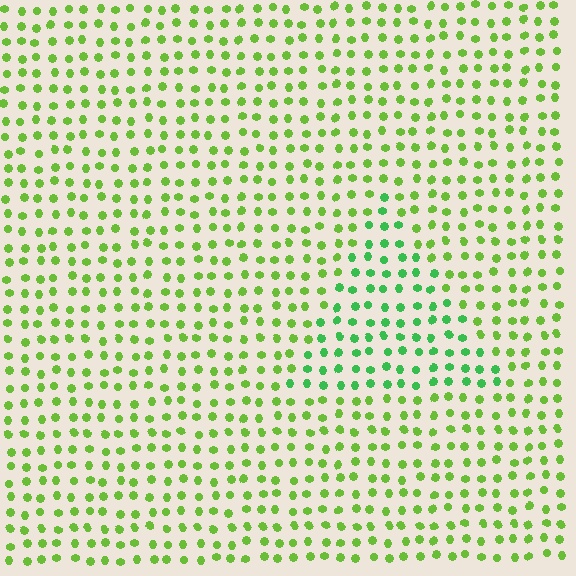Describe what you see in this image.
The image is filled with small lime elements in a uniform arrangement. A triangle-shaped region is visible where the elements are tinted to a slightly different hue, forming a subtle color boundary.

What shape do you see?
I see a triangle.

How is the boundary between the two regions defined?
The boundary is defined purely by a slight shift in hue (about 33 degrees). Spacing, size, and orientation are identical on both sides.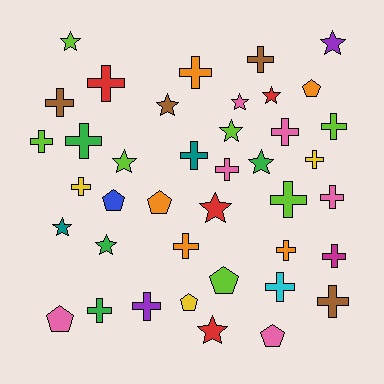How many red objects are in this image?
There are 4 red objects.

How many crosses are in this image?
There are 21 crosses.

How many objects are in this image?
There are 40 objects.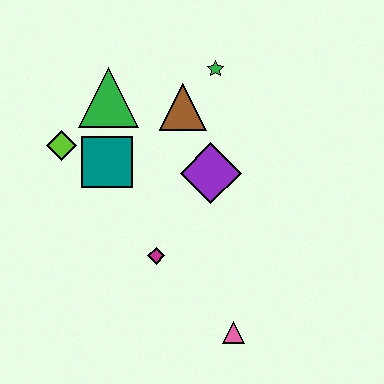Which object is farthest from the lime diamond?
The pink triangle is farthest from the lime diamond.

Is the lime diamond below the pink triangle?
No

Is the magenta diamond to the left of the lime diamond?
No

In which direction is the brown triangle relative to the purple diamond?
The brown triangle is above the purple diamond.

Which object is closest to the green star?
The brown triangle is closest to the green star.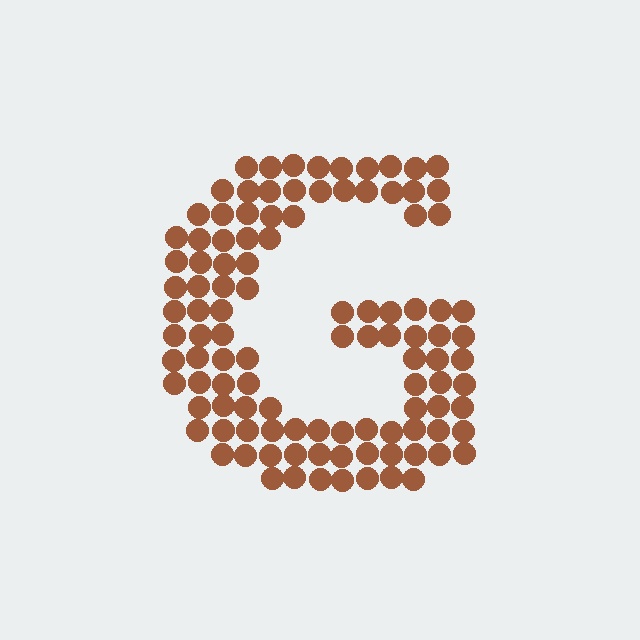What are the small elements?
The small elements are circles.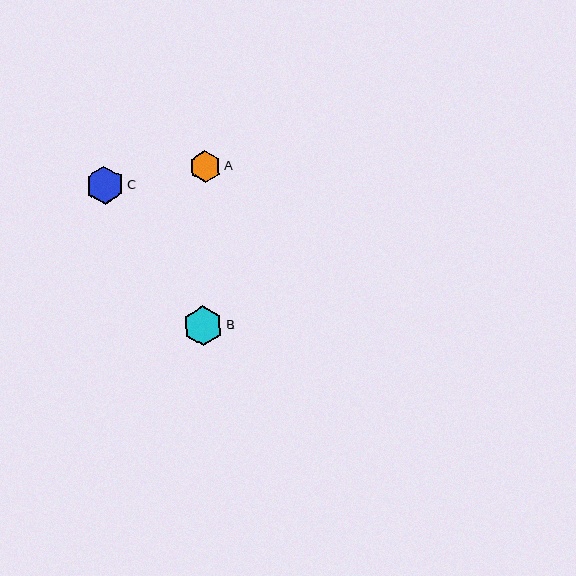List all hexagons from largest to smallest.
From largest to smallest: B, C, A.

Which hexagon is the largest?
Hexagon B is the largest with a size of approximately 40 pixels.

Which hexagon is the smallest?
Hexagon A is the smallest with a size of approximately 32 pixels.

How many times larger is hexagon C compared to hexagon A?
Hexagon C is approximately 1.2 times the size of hexagon A.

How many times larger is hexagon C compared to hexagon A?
Hexagon C is approximately 1.2 times the size of hexagon A.